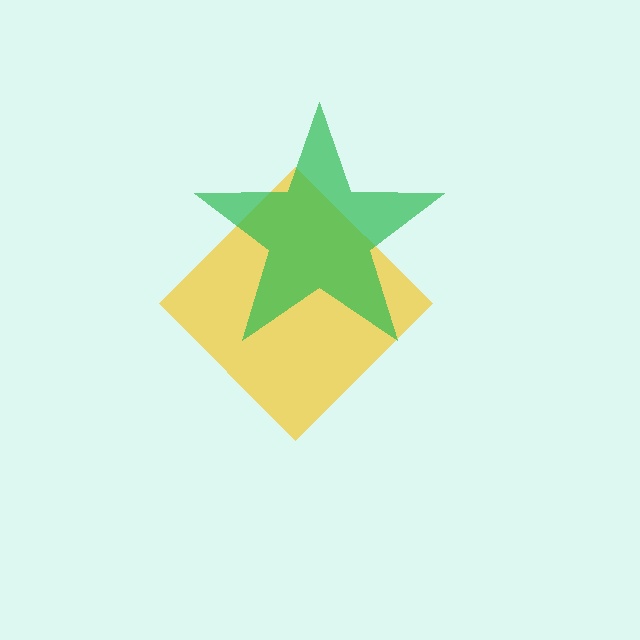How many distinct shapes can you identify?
There are 2 distinct shapes: a yellow diamond, a green star.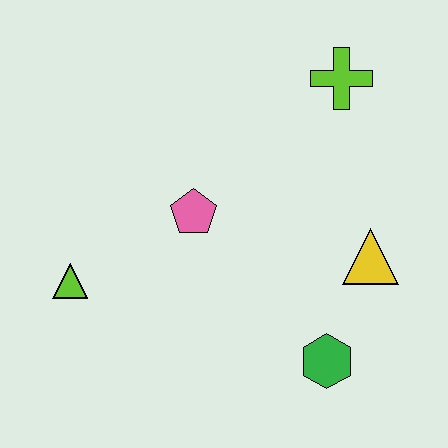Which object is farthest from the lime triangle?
The lime cross is farthest from the lime triangle.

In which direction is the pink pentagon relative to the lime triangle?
The pink pentagon is to the right of the lime triangle.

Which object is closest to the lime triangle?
The pink pentagon is closest to the lime triangle.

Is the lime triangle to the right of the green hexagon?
No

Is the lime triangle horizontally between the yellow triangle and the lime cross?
No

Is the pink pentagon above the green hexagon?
Yes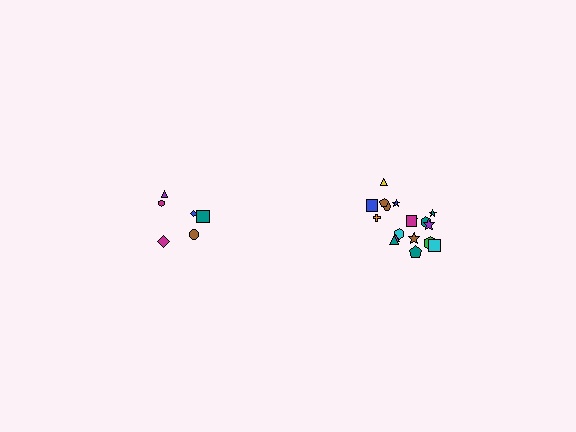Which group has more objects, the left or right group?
The right group.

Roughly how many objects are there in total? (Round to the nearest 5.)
Roughly 25 objects in total.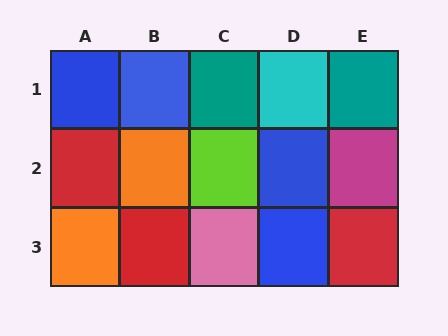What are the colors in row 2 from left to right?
Red, orange, lime, blue, magenta.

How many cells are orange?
2 cells are orange.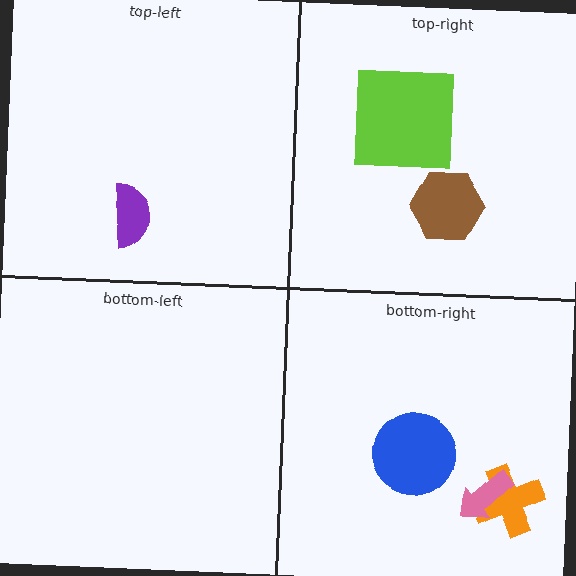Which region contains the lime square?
The top-right region.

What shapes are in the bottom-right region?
The orange cross, the blue circle, the pink arrow.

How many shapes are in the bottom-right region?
3.